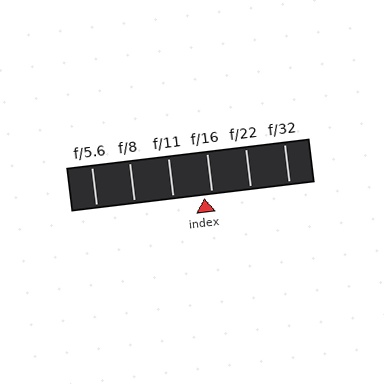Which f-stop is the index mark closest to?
The index mark is closest to f/16.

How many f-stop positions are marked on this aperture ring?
There are 6 f-stop positions marked.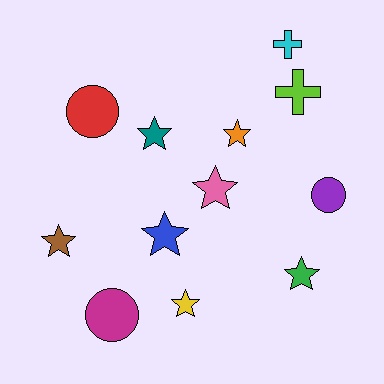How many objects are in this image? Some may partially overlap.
There are 12 objects.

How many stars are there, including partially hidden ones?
There are 7 stars.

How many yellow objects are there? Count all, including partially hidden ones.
There is 1 yellow object.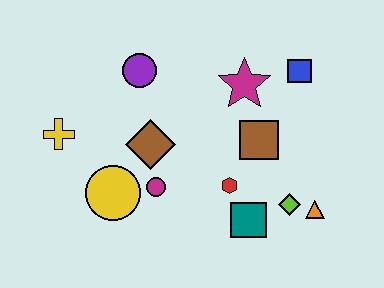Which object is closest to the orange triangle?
The lime diamond is closest to the orange triangle.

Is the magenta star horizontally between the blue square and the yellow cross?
Yes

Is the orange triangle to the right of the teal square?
Yes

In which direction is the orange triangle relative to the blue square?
The orange triangle is below the blue square.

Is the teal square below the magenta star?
Yes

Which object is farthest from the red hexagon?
The yellow cross is farthest from the red hexagon.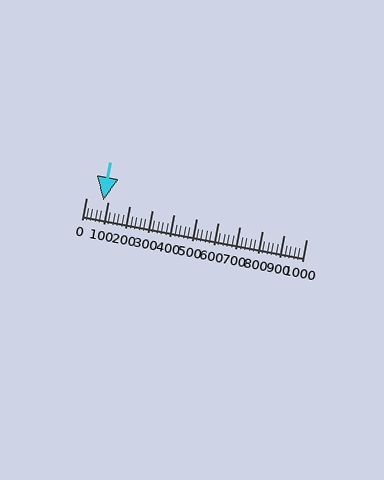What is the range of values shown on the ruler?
The ruler shows values from 0 to 1000.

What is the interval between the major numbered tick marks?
The major tick marks are spaced 100 units apart.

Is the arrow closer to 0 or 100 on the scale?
The arrow is closer to 100.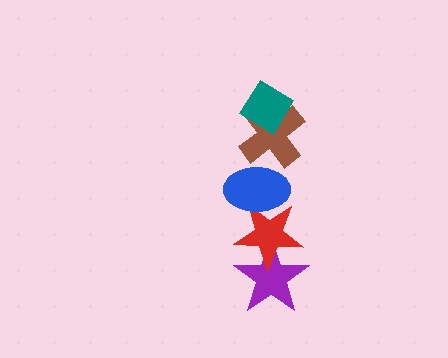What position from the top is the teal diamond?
The teal diamond is 1st from the top.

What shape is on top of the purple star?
The red star is on top of the purple star.